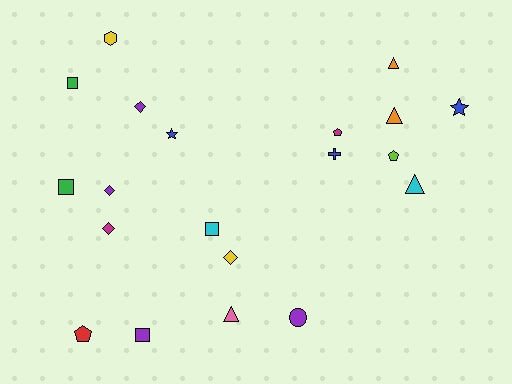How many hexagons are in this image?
There is 1 hexagon.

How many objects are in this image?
There are 20 objects.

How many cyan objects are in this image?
There are 2 cyan objects.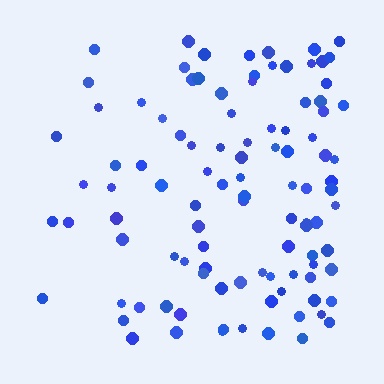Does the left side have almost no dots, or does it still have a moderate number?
Still a moderate number, just noticeably fewer than the right.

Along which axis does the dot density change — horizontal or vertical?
Horizontal.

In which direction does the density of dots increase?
From left to right, with the right side densest.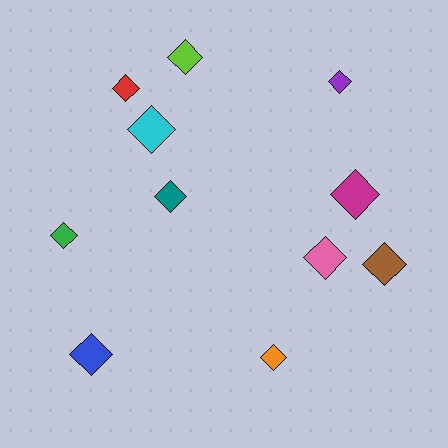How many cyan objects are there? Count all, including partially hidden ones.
There is 1 cyan object.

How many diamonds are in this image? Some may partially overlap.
There are 11 diamonds.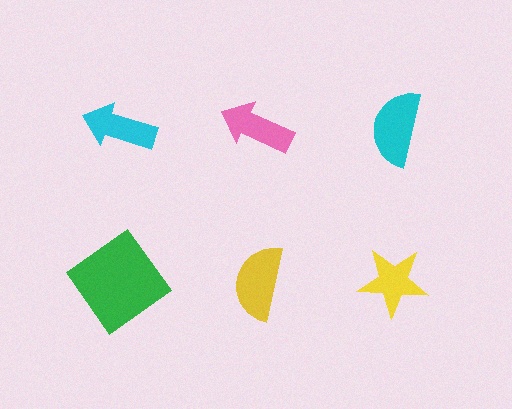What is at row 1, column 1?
A cyan arrow.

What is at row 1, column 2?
A pink arrow.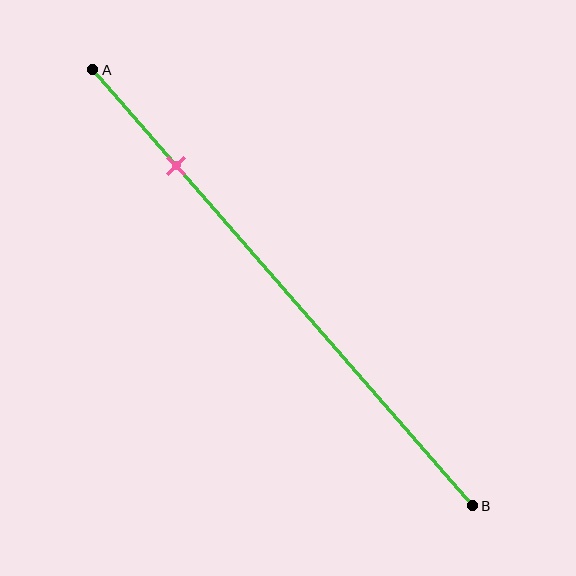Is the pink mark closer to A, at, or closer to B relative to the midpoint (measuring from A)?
The pink mark is closer to point A than the midpoint of segment AB.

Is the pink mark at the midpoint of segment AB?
No, the mark is at about 20% from A, not at the 50% midpoint.